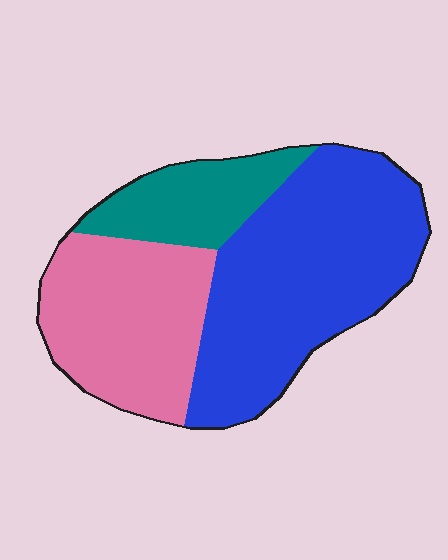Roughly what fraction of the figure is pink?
Pink covers 33% of the figure.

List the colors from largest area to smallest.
From largest to smallest: blue, pink, teal.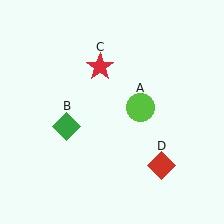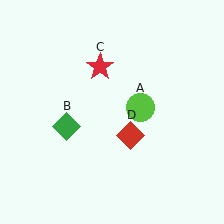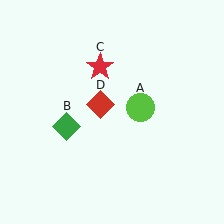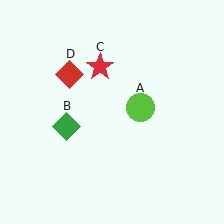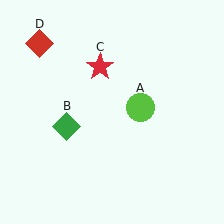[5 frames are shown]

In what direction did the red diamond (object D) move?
The red diamond (object D) moved up and to the left.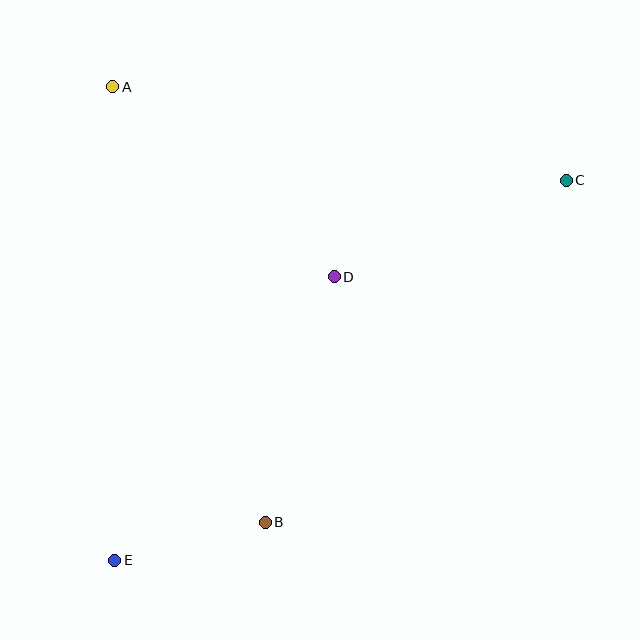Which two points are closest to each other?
Points B and E are closest to each other.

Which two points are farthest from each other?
Points C and E are farthest from each other.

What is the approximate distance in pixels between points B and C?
The distance between B and C is approximately 456 pixels.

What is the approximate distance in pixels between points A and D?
The distance between A and D is approximately 292 pixels.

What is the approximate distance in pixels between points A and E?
The distance between A and E is approximately 473 pixels.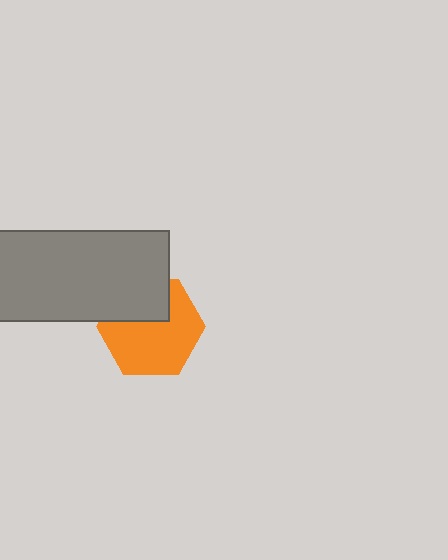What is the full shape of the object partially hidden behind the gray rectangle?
The partially hidden object is an orange hexagon.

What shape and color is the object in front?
The object in front is a gray rectangle.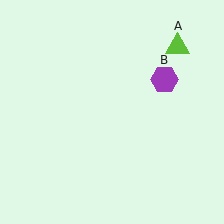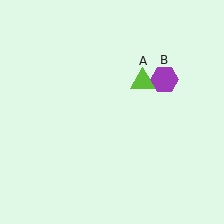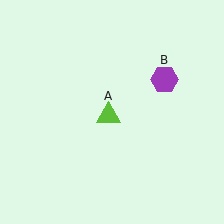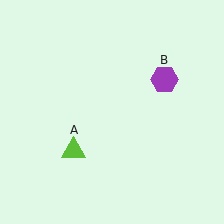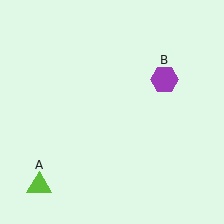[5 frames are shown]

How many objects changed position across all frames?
1 object changed position: lime triangle (object A).